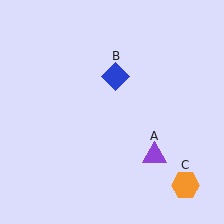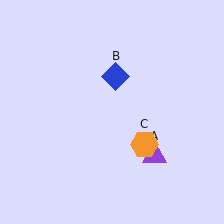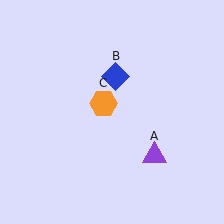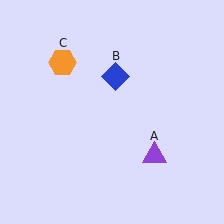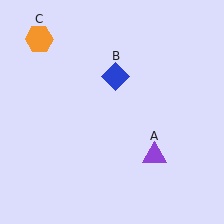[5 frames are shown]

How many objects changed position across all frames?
1 object changed position: orange hexagon (object C).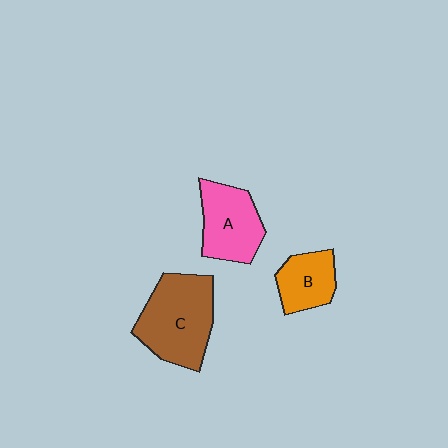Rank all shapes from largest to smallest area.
From largest to smallest: C (brown), A (pink), B (orange).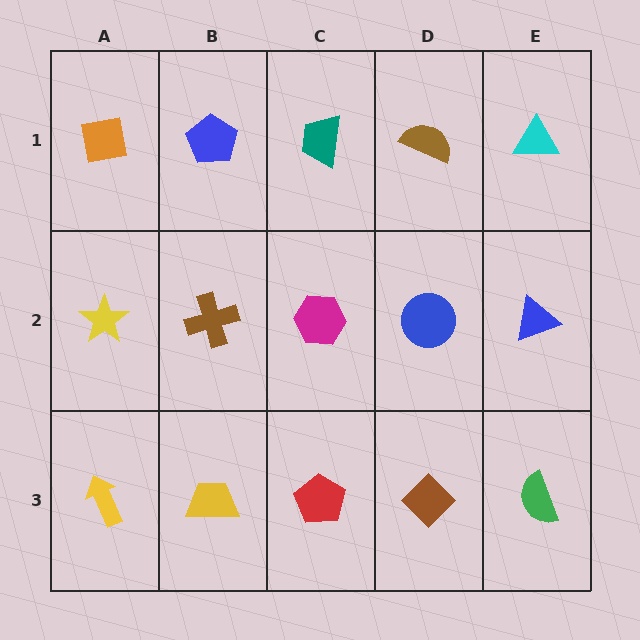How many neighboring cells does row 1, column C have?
3.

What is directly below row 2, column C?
A red pentagon.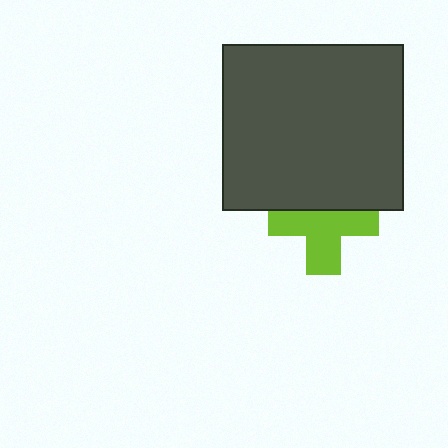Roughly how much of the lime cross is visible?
About half of it is visible (roughly 62%).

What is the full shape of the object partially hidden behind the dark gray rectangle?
The partially hidden object is a lime cross.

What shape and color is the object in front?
The object in front is a dark gray rectangle.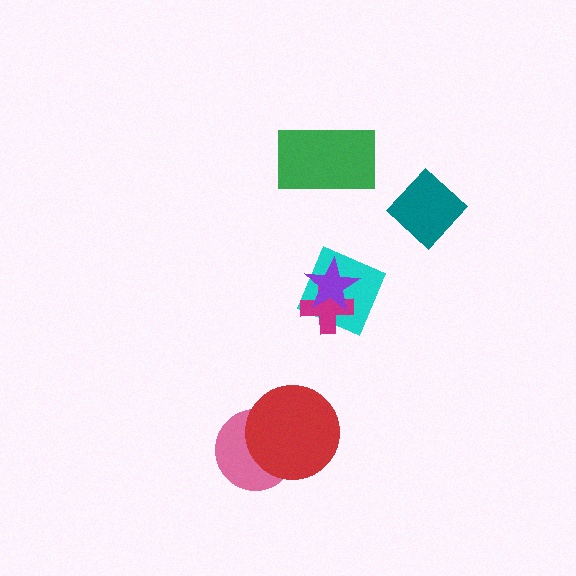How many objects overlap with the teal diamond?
0 objects overlap with the teal diamond.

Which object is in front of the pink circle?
The red circle is in front of the pink circle.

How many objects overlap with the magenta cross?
2 objects overlap with the magenta cross.